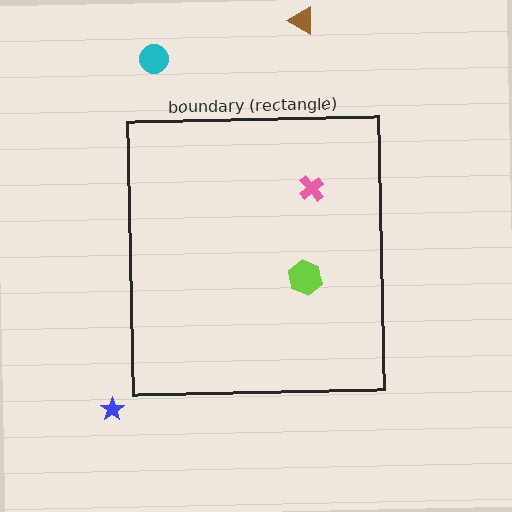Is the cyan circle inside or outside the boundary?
Outside.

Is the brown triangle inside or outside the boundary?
Outside.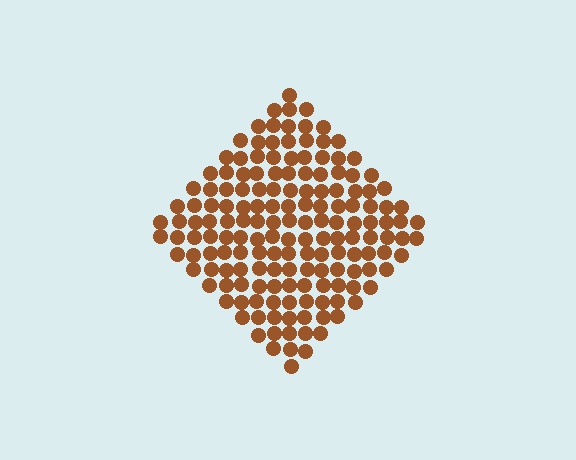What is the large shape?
The large shape is a diamond.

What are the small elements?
The small elements are circles.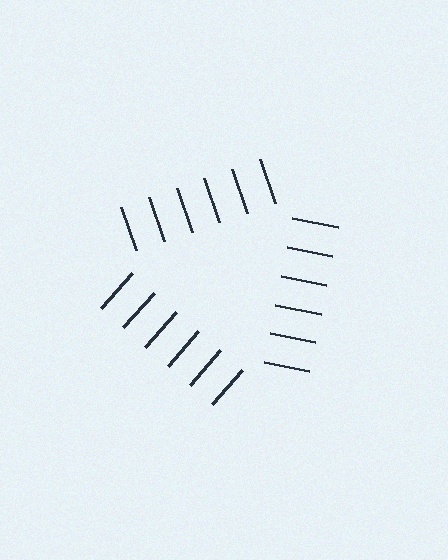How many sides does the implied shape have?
3 sides — the line-ends trace a triangle.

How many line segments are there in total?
18 — 6 along each of the 3 edges.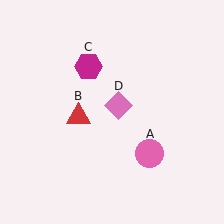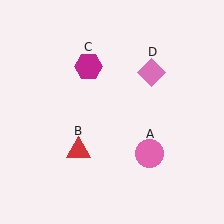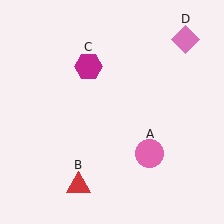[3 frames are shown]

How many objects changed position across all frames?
2 objects changed position: red triangle (object B), pink diamond (object D).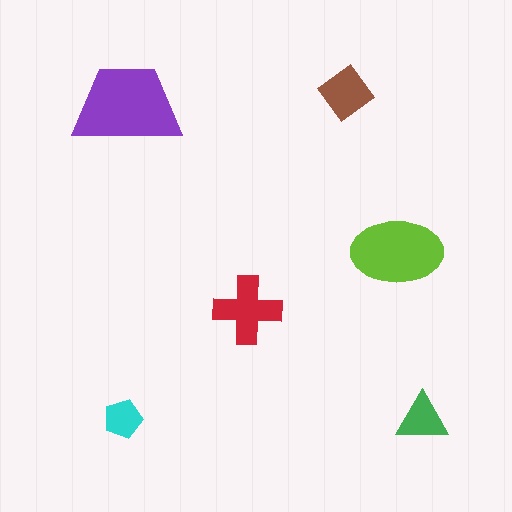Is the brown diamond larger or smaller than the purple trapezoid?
Smaller.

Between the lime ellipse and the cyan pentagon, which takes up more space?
The lime ellipse.